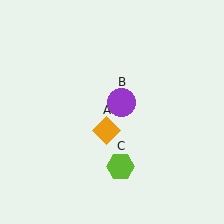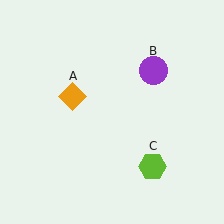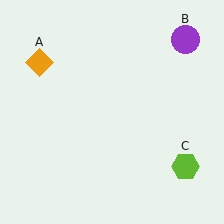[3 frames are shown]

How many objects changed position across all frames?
3 objects changed position: orange diamond (object A), purple circle (object B), lime hexagon (object C).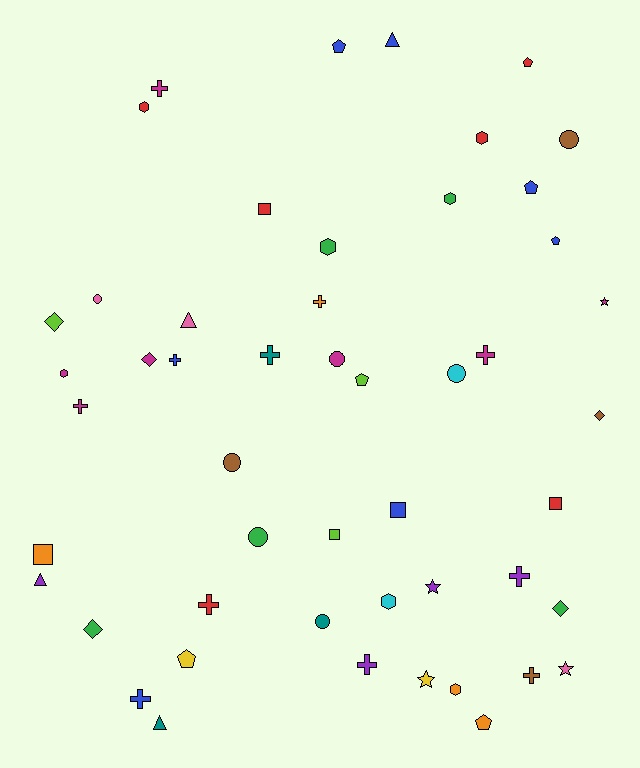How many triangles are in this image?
There are 4 triangles.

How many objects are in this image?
There are 50 objects.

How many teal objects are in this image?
There are 3 teal objects.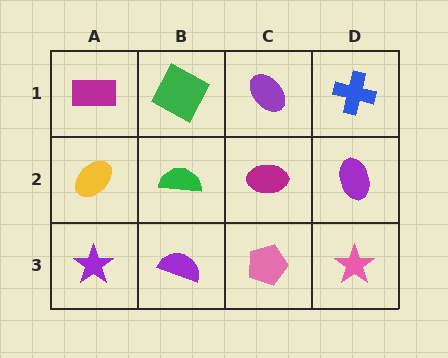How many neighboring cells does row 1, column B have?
3.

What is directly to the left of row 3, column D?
A pink pentagon.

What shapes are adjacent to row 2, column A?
A magenta rectangle (row 1, column A), a purple star (row 3, column A), a green semicircle (row 2, column B).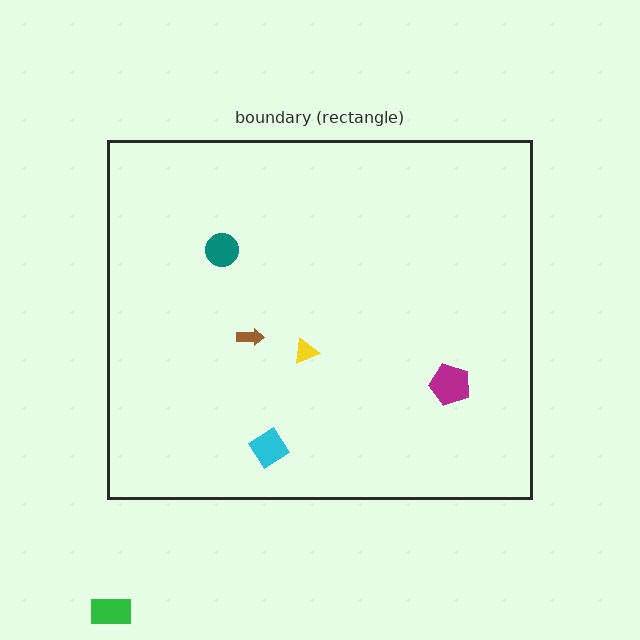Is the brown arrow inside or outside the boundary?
Inside.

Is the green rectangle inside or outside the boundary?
Outside.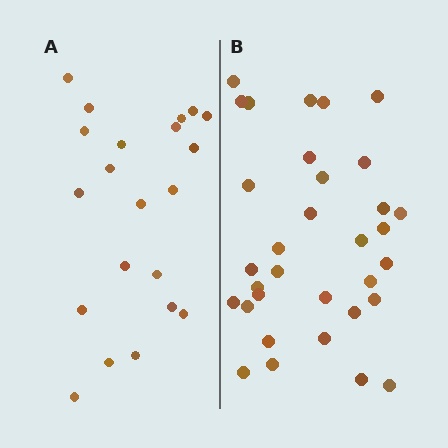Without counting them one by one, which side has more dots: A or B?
Region B (the right region) has more dots.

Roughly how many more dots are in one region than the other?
Region B has roughly 12 or so more dots than region A.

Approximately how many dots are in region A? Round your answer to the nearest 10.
About 20 dots. (The exact count is 21, which rounds to 20.)